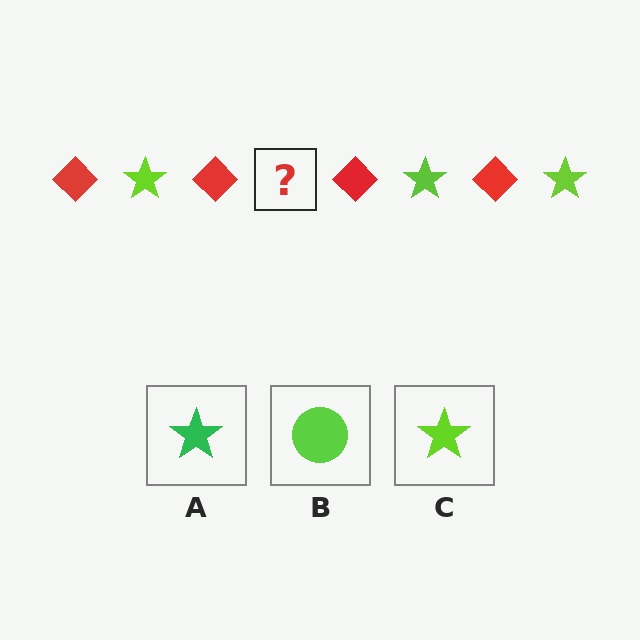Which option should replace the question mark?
Option C.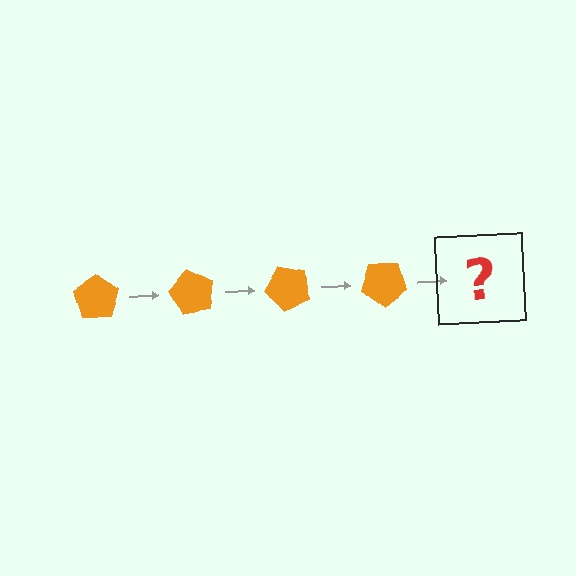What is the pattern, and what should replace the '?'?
The pattern is that the pentagon rotates 60 degrees each step. The '?' should be an orange pentagon rotated 240 degrees.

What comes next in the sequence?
The next element should be an orange pentagon rotated 240 degrees.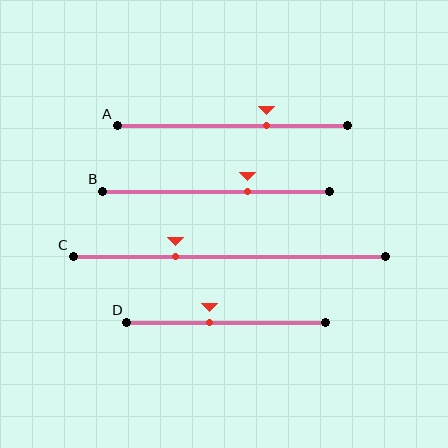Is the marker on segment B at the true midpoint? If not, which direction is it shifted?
No, the marker on segment B is shifted to the right by about 14% of the segment length.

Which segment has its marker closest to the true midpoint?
Segment D has its marker closest to the true midpoint.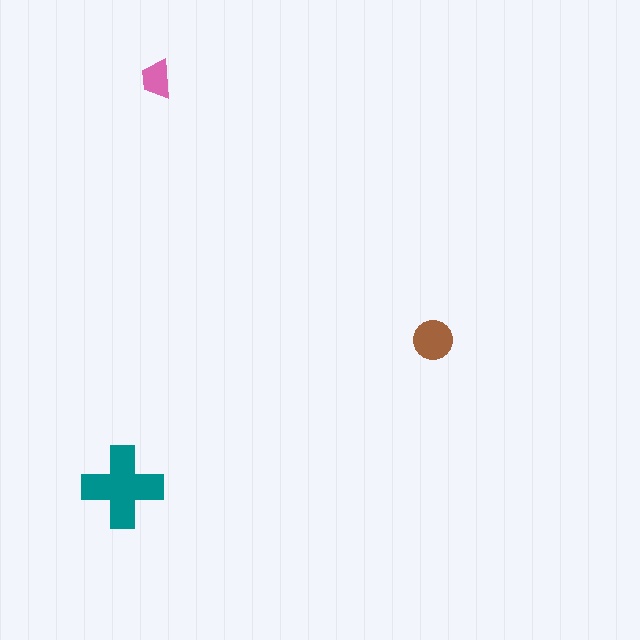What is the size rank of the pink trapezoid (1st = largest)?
3rd.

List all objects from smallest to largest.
The pink trapezoid, the brown circle, the teal cross.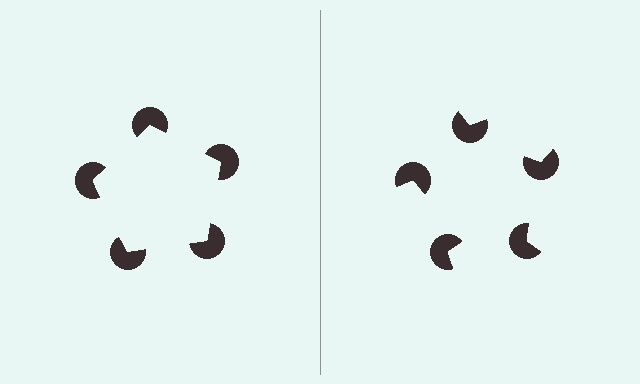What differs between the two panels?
The pac-man discs are positioned identically on both sides; only the wedge orientations differ. On the left they align to a pentagon; on the right they are misaligned.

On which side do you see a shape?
An illusory pentagon appears on the left side. On the right side the wedge cuts are rotated, so no coherent shape forms.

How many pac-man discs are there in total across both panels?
10 — 5 on each side.